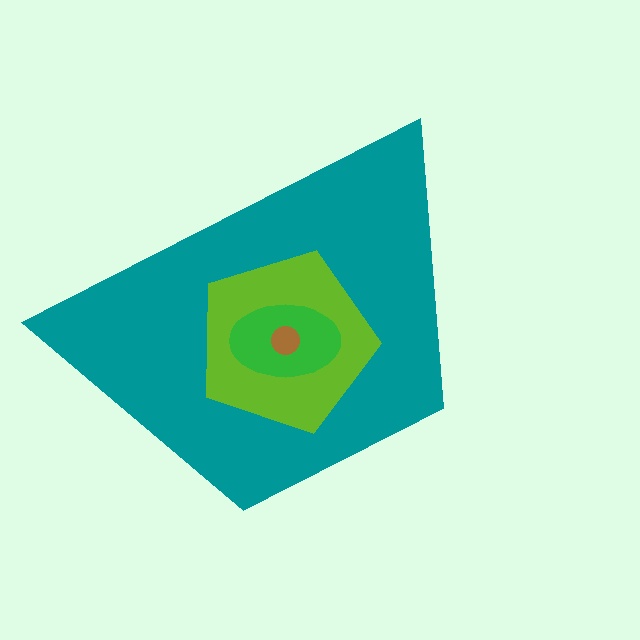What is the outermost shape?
The teal trapezoid.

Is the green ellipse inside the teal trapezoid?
Yes.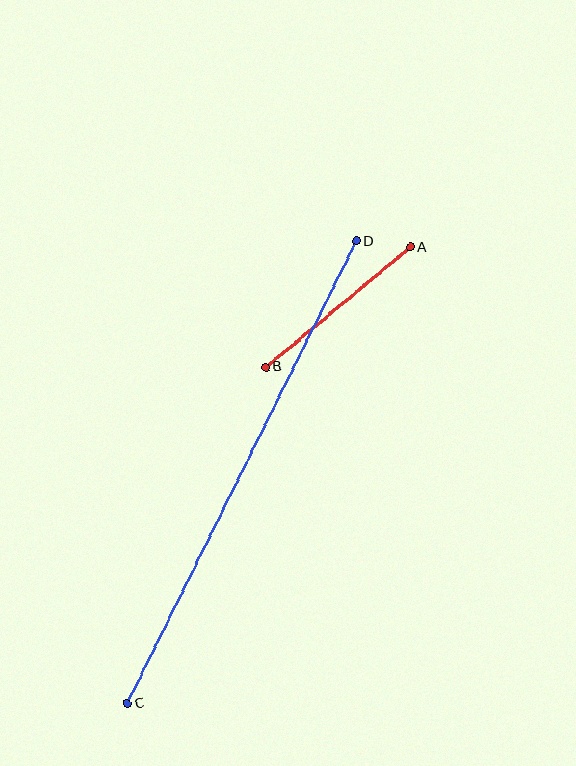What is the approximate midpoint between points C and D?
The midpoint is at approximately (242, 472) pixels.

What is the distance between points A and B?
The distance is approximately 188 pixels.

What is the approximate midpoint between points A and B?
The midpoint is at approximately (338, 307) pixels.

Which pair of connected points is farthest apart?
Points C and D are farthest apart.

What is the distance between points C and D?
The distance is approximately 516 pixels.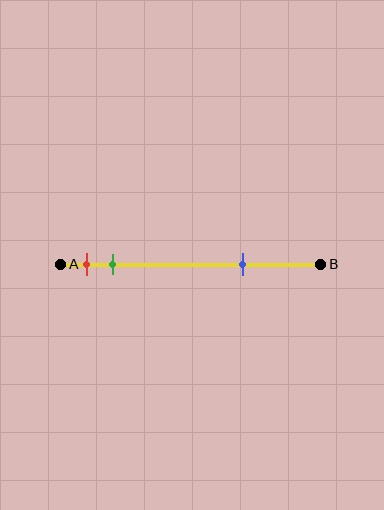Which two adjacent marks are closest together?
The red and green marks are the closest adjacent pair.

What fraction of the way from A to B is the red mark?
The red mark is approximately 10% (0.1) of the way from A to B.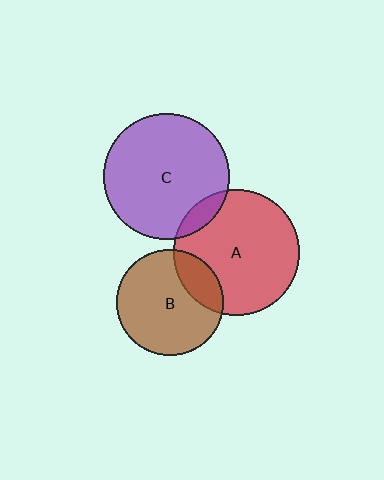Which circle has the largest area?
Circle A (red).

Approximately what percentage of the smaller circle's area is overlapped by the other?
Approximately 20%.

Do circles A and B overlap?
Yes.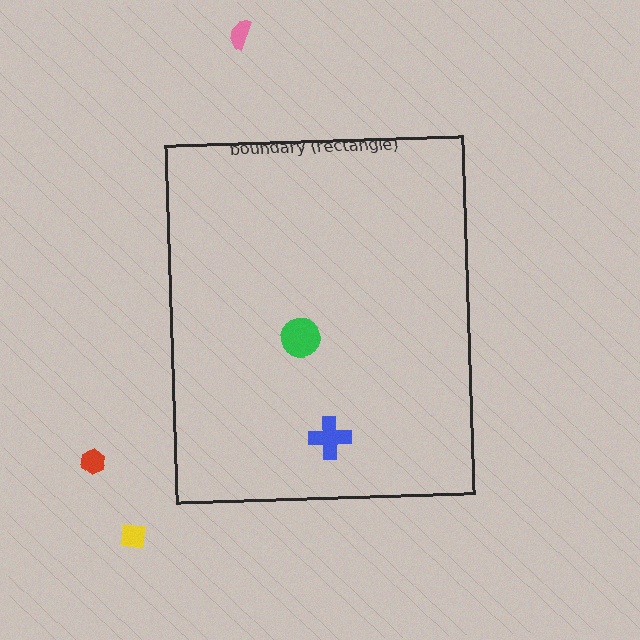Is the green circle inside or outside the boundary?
Inside.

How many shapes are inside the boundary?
2 inside, 3 outside.